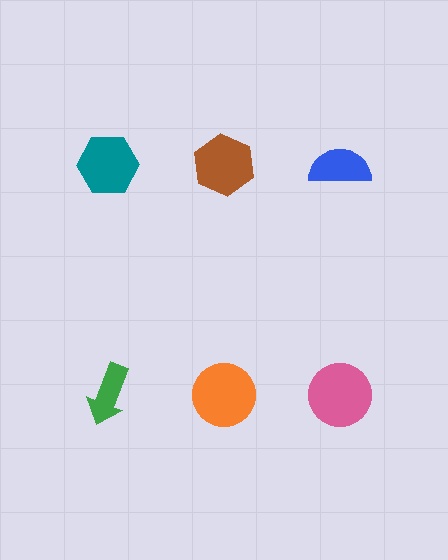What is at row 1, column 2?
A brown hexagon.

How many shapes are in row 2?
3 shapes.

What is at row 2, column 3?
A pink circle.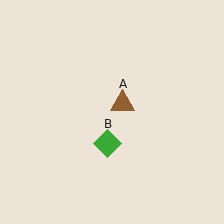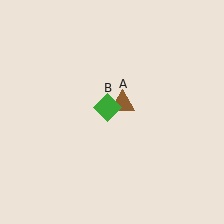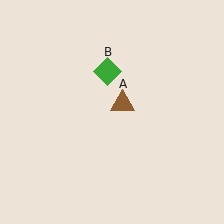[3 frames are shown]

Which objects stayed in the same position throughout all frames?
Brown triangle (object A) remained stationary.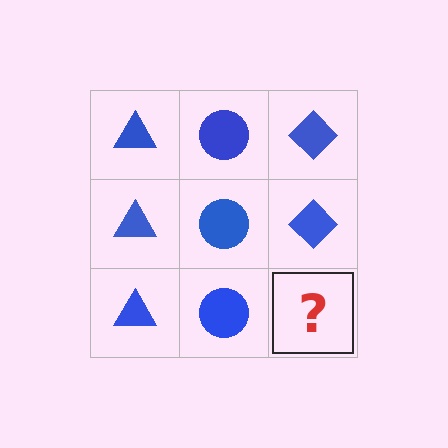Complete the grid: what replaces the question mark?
The question mark should be replaced with a blue diamond.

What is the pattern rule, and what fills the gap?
The rule is that each column has a consistent shape. The gap should be filled with a blue diamond.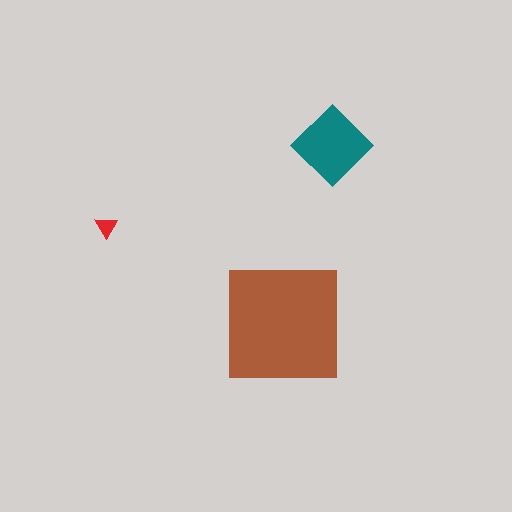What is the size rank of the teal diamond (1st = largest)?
2nd.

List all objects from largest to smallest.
The brown square, the teal diamond, the red triangle.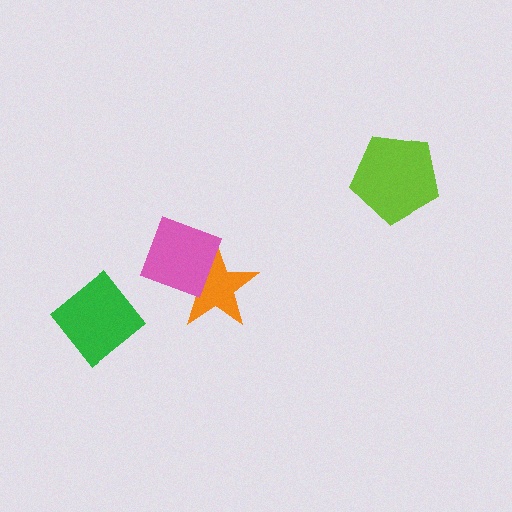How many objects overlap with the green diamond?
0 objects overlap with the green diamond.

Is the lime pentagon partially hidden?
No, no other shape covers it.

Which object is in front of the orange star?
The pink diamond is in front of the orange star.